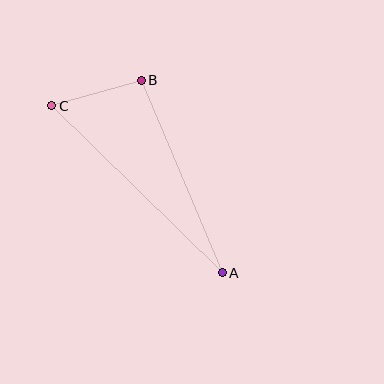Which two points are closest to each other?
Points B and C are closest to each other.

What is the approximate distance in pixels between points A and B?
The distance between A and B is approximately 209 pixels.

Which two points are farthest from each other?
Points A and C are farthest from each other.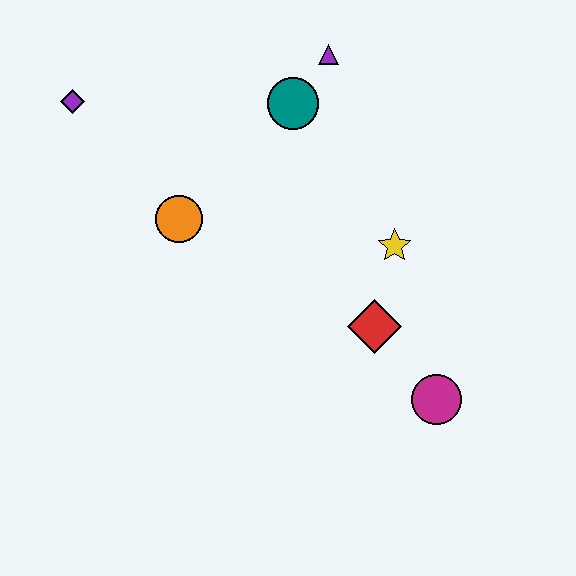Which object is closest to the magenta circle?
The red diamond is closest to the magenta circle.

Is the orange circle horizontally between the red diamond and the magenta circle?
No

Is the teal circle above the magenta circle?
Yes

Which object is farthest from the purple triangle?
The magenta circle is farthest from the purple triangle.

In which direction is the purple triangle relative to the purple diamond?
The purple triangle is to the right of the purple diamond.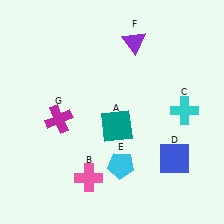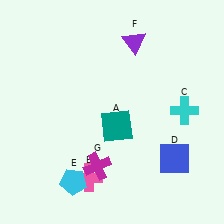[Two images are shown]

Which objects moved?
The objects that moved are: the cyan pentagon (E), the magenta cross (G).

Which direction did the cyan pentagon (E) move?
The cyan pentagon (E) moved left.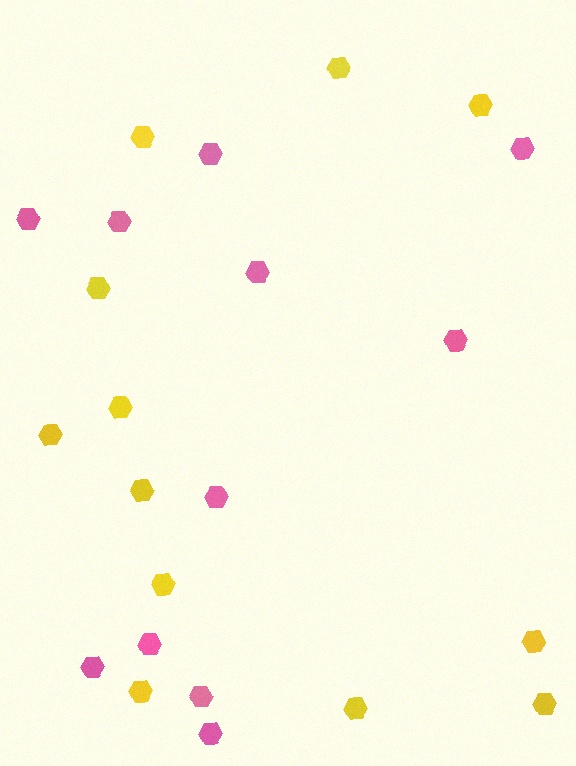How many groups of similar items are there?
There are 2 groups: one group of yellow hexagons (12) and one group of pink hexagons (11).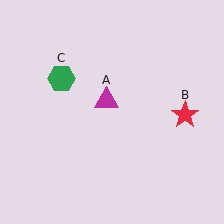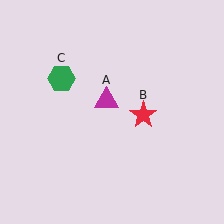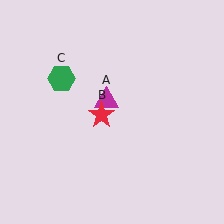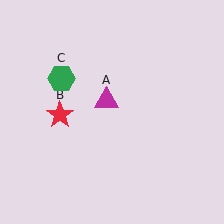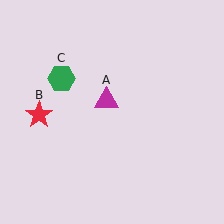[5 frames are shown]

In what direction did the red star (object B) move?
The red star (object B) moved left.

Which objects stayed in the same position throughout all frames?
Magenta triangle (object A) and green hexagon (object C) remained stationary.